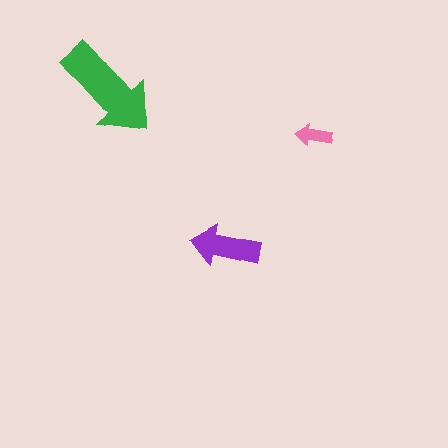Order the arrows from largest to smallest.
the green one, the purple one, the pink one.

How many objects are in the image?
There are 3 objects in the image.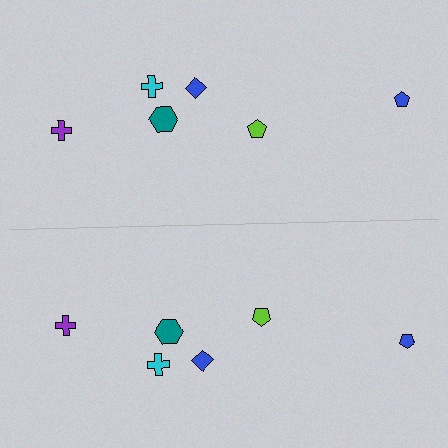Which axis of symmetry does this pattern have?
The pattern has a horizontal axis of symmetry running through the center of the image.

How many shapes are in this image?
There are 12 shapes in this image.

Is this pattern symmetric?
Yes, this pattern has bilateral (reflection) symmetry.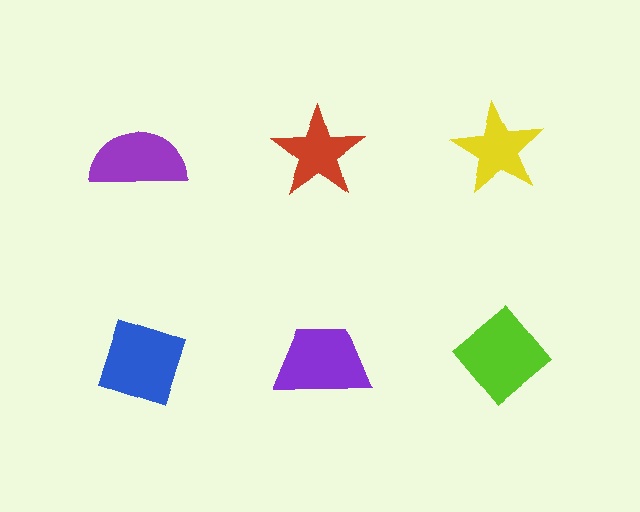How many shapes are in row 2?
3 shapes.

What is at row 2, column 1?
A blue diamond.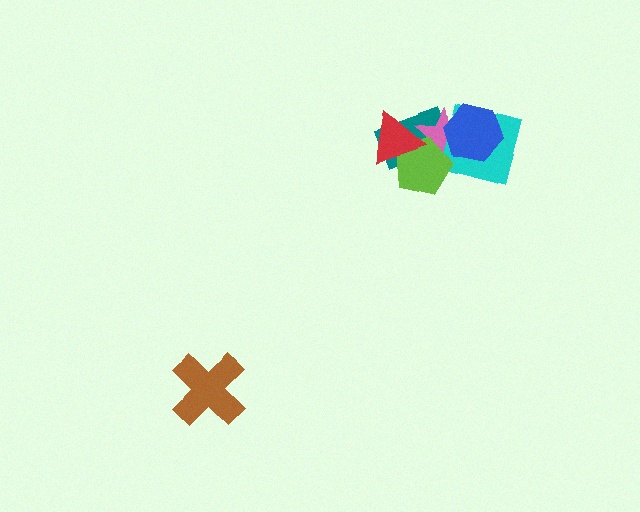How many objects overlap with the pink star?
5 objects overlap with the pink star.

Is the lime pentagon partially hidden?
Yes, it is partially covered by another shape.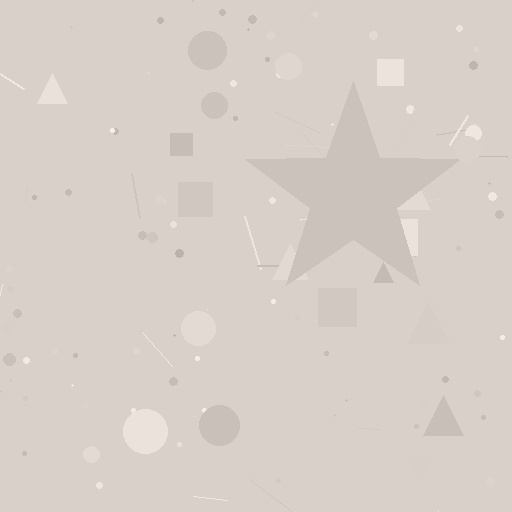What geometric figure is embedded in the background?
A star is embedded in the background.